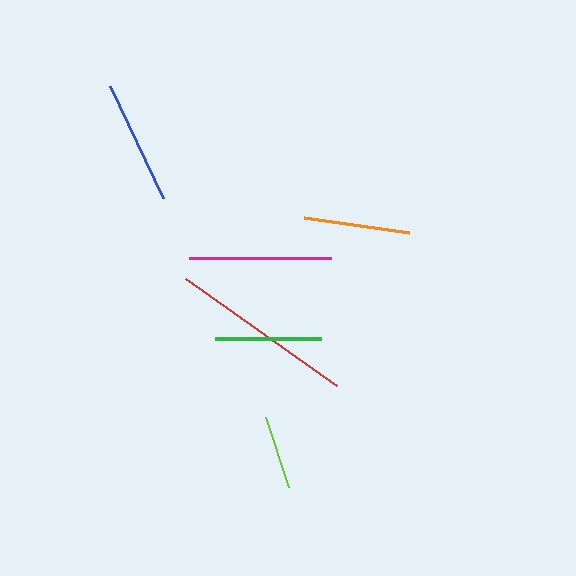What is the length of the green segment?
The green segment is approximately 106 pixels long.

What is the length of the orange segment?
The orange segment is approximately 107 pixels long.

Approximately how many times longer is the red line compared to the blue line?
The red line is approximately 1.5 times the length of the blue line.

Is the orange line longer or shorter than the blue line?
The blue line is longer than the orange line.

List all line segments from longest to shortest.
From longest to shortest: red, magenta, blue, orange, green, lime.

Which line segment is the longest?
The red line is the longest at approximately 185 pixels.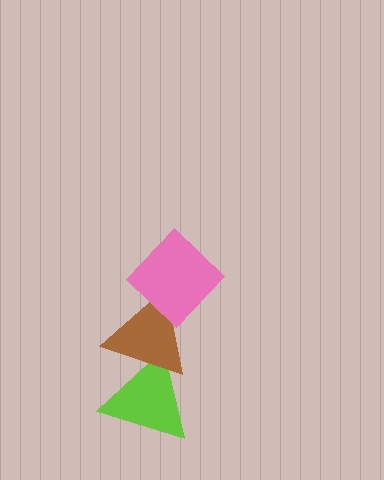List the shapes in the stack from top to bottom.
From top to bottom: the pink diamond, the brown triangle, the lime triangle.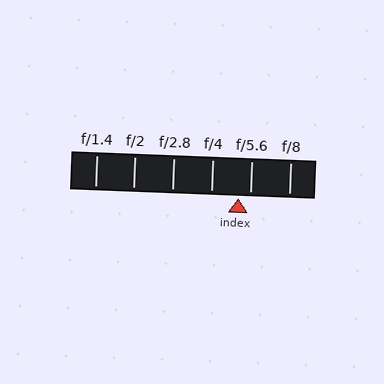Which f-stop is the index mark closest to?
The index mark is closest to f/5.6.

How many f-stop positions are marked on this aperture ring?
There are 6 f-stop positions marked.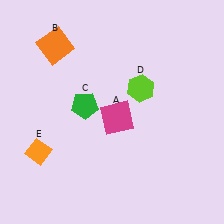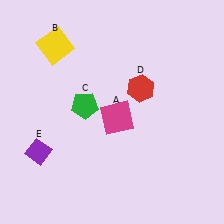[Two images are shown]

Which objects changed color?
B changed from orange to yellow. D changed from lime to red. E changed from orange to purple.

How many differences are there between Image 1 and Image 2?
There are 3 differences between the two images.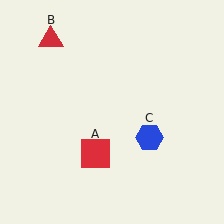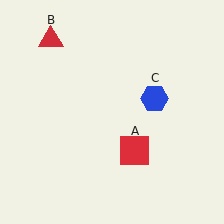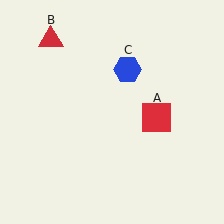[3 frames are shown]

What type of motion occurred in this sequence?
The red square (object A), blue hexagon (object C) rotated counterclockwise around the center of the scene.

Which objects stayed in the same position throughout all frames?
Red triangle (object B) remained stationary.